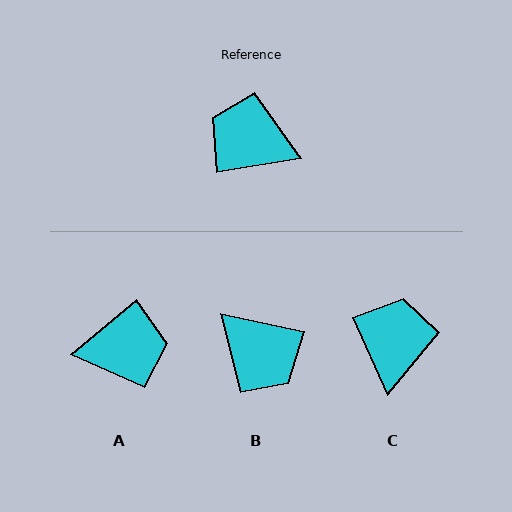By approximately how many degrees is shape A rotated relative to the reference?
Approximately 149 degrees clockwise.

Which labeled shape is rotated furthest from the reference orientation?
B, about 159 degrees away.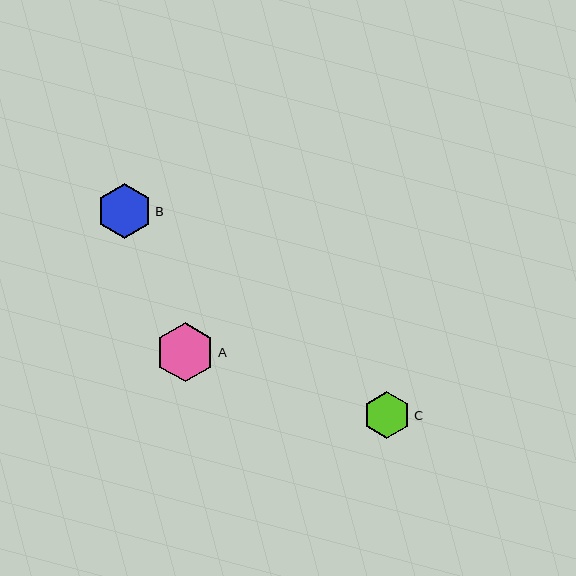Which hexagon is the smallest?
Hexagon C is the smallest with a size of approximately 47 pixels.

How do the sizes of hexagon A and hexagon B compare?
Hexagon A and hexagon B are approximately the same size.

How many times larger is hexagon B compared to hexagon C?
Hexagon B is approximately 1.2 times the size of hexagon C.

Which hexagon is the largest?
Hexagon A is the largest with a size of approximately 59 pixels.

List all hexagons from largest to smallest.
From largest to smallest: A, B, C.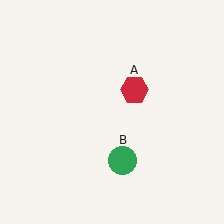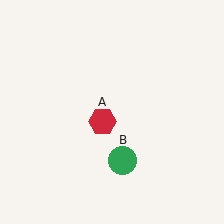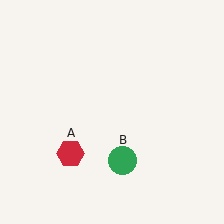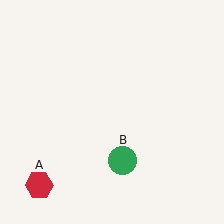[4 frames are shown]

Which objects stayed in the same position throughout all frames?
Green circle (object B) remained stationary.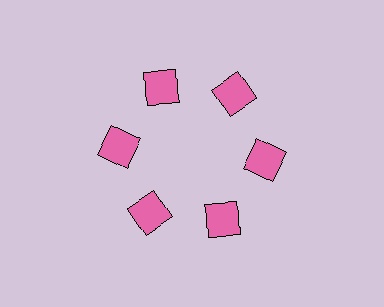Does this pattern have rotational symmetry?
Yes, this pattern has 6-fold rotational symmetry. It looks the same after rotating 60 degrees around the center.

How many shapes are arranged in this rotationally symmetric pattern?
There are 6 shapes, arranged in 6 groups of 1.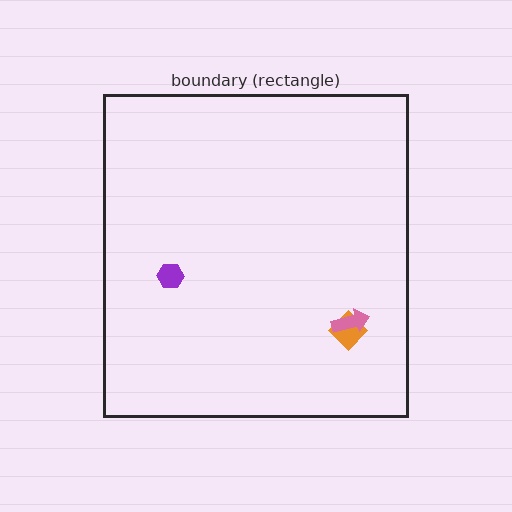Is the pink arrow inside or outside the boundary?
Inside.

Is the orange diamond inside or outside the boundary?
Inside.